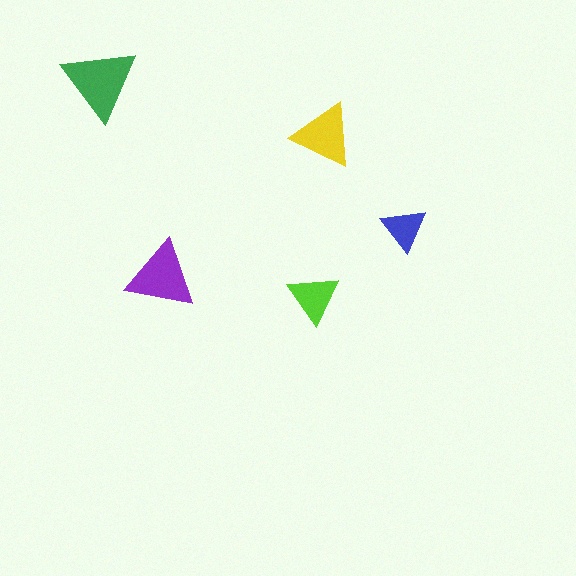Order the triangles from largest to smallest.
the green one, the purple one, the yellow one, the lime one, the blue one.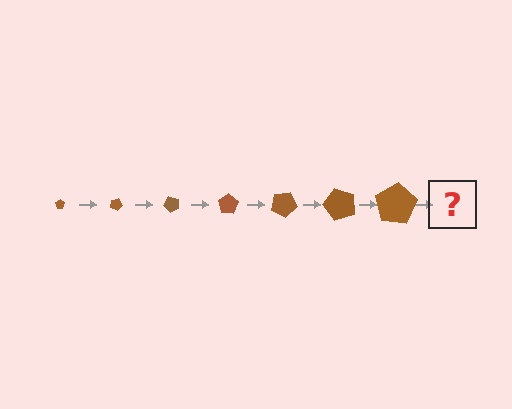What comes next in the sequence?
The next element should be a pentagon, larger than the previous one and rotated 175 degrees from the start.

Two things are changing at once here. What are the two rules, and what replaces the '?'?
The two rules are that the pentagon grows larger each step and it rotates 25 degrees each step. The '?' should be a pentagon, larger than the previous one and rotated 175 degrees from the start.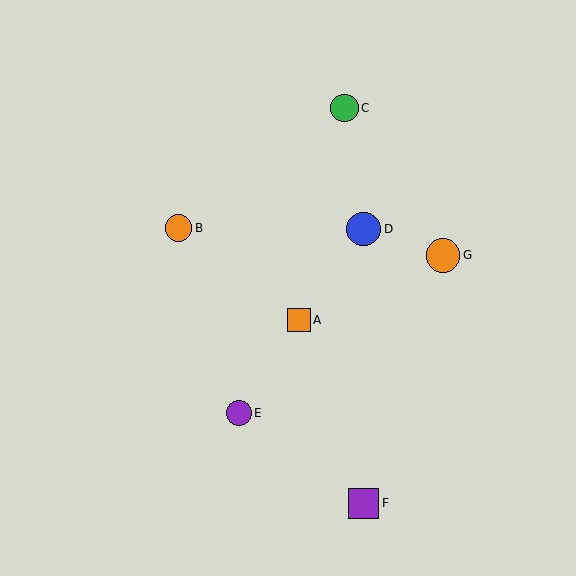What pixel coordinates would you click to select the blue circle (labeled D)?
Click at (364, 229) to select the blue circle D.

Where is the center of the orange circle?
The center of the orange circle is at (179, 228).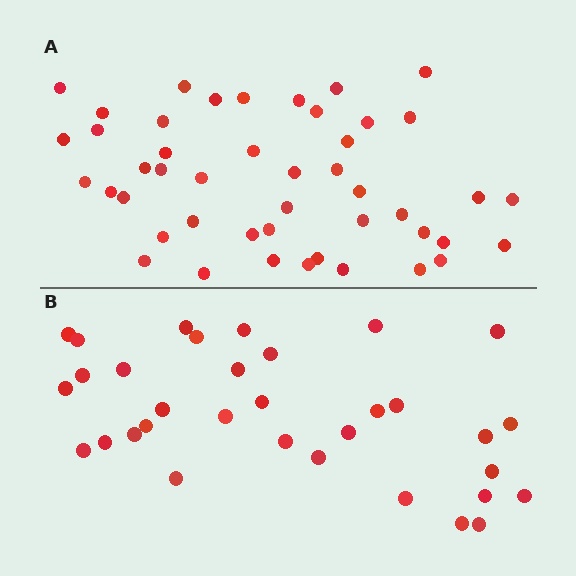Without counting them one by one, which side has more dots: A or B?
Region A (the top region) has more dots.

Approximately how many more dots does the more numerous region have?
Region A has approximately 15 more dots than region B.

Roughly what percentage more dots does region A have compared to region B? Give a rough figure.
About 40% more.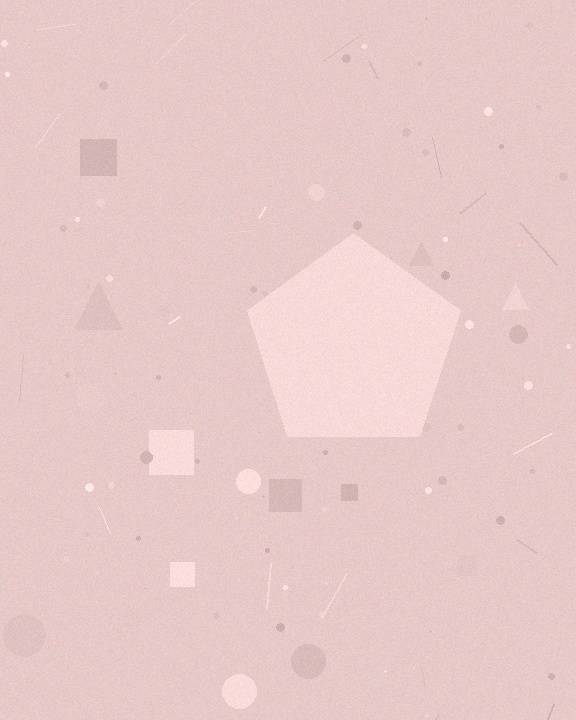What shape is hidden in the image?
A pentagon is hidden in the image.